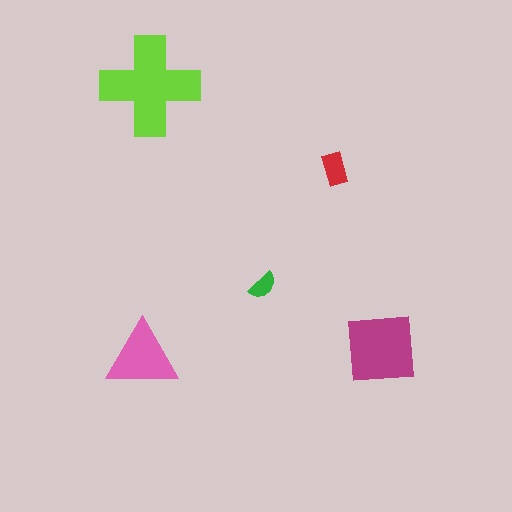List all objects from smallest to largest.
The green semicircle, the red rectangle, the pink triangle, the magenta square, the lime cross.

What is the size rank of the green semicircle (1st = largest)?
5th.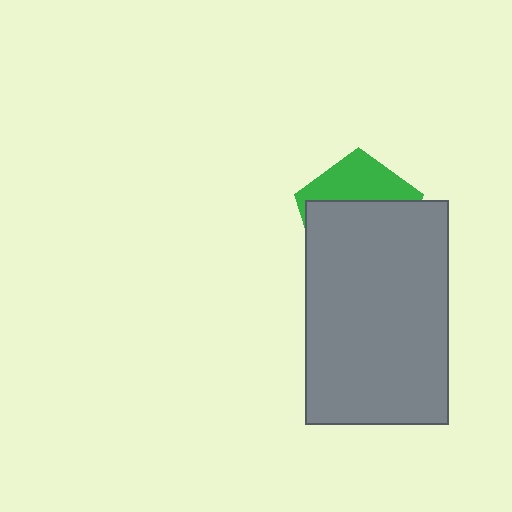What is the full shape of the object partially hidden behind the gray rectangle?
The partially hidden object is a green pentagon.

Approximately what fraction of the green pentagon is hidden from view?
Roughly 65% of the green pentagon is hidden behind the gray rectangle.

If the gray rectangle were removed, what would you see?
You would see the complete green pentagon.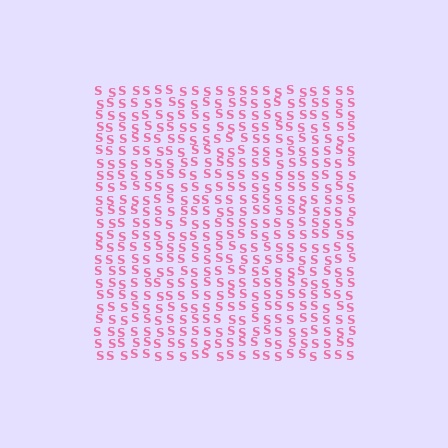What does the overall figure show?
The overall figure shows a square.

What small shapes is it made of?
It is made of small letter S's.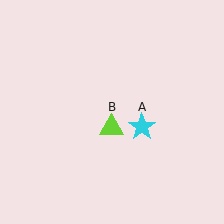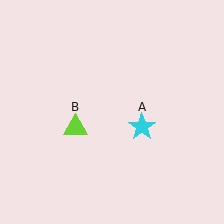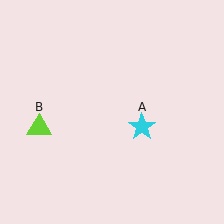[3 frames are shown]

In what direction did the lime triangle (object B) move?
The lime triangle (object B) moved left.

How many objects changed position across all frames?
1 object changed position: lime triangle (object B).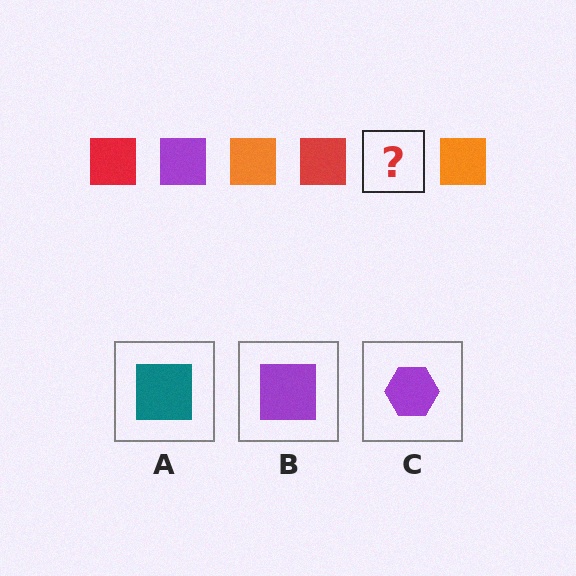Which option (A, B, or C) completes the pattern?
B.